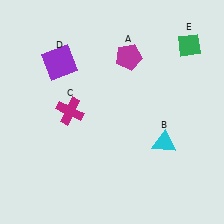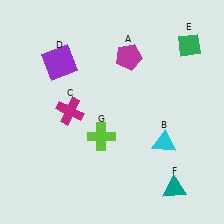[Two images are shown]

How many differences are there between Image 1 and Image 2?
There are 2 differences between the two images.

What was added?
A teal triangle (F), a lime cross (G) were added in Image 2.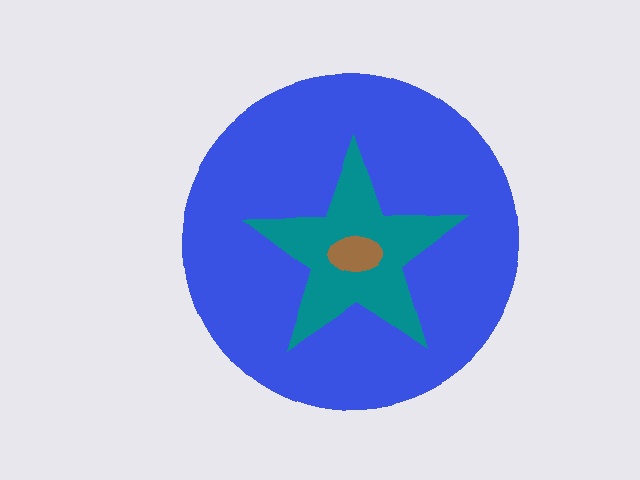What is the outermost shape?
The blue circle.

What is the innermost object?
The brown ellipse.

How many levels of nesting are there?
3.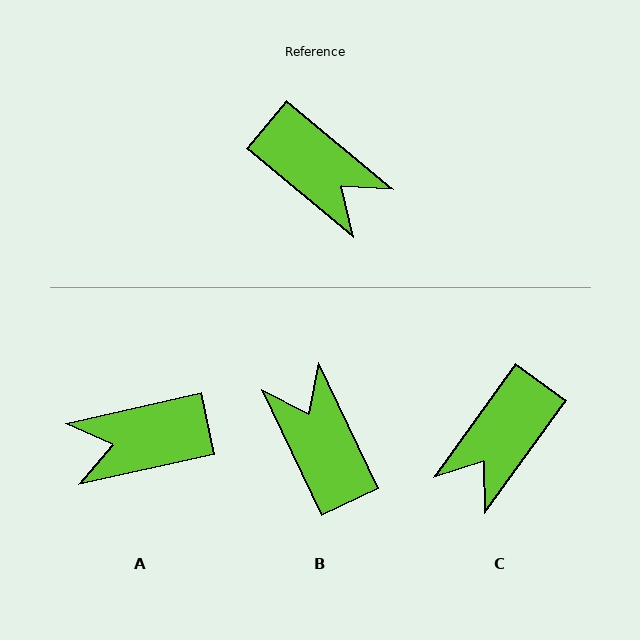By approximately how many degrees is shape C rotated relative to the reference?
Approximately 86 degrees clockwise.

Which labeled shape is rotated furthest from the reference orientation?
B, about 155 degrees away.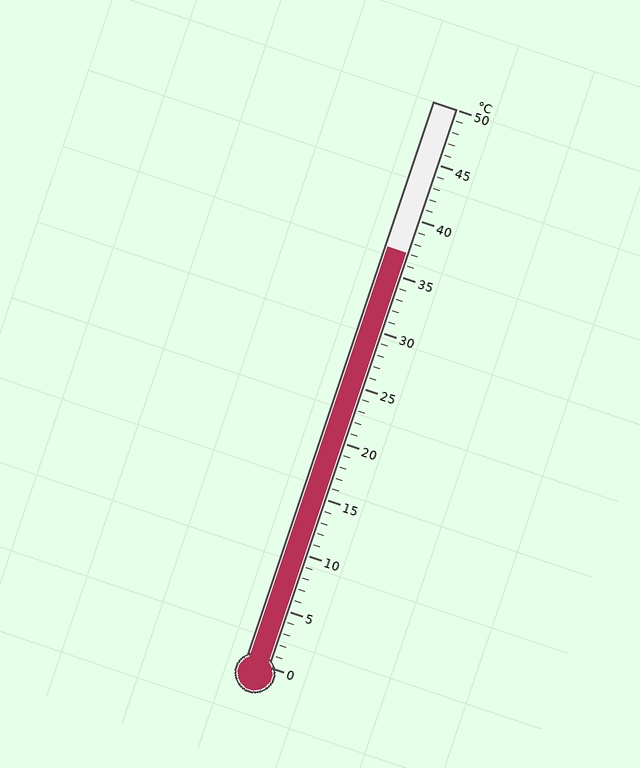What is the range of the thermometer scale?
The thermometer scale ranges from 0°C to 50°C.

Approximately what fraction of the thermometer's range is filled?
The thermometer is filled to approximately 75% of its range.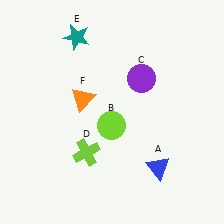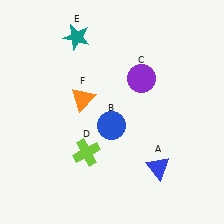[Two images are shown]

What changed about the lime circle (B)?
In Image 1, B is lime. In Image 2, it changed to blue.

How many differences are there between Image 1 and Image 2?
There is 1 difference between the two images.